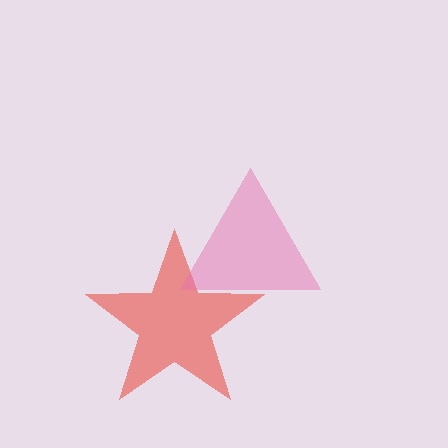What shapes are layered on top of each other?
The layered shapes are: a red star, a pink triangle.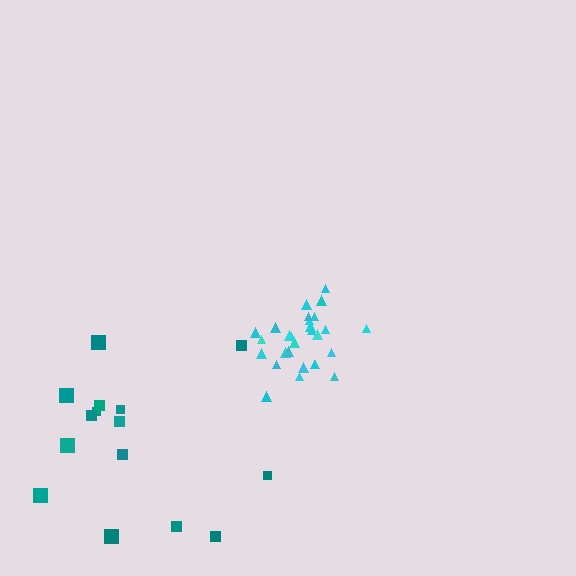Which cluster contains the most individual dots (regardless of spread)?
Cyan (28).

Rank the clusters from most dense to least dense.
cyan, teal.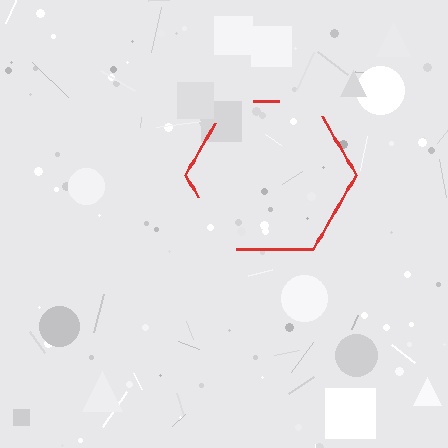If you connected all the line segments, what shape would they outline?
They would outline a hexagon.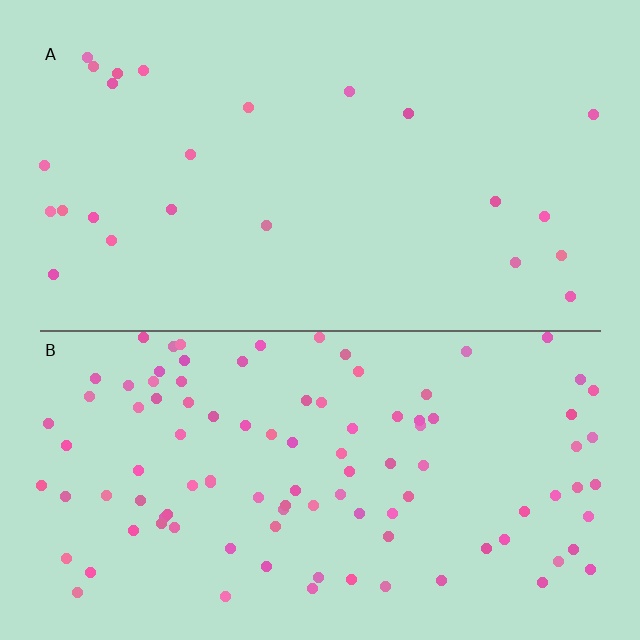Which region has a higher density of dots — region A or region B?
B (the bottom).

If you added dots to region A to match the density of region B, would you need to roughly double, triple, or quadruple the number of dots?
Approximately quadruple.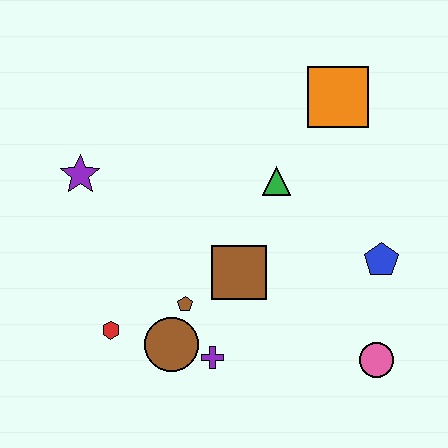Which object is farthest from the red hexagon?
The orange square is farthest from the red hexagon.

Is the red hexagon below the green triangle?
Yes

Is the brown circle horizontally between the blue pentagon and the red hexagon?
Yes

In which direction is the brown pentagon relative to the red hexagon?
The brown pentagon is to the right of the red hexagon.